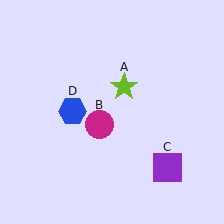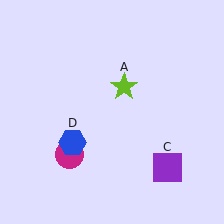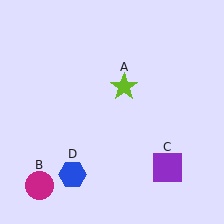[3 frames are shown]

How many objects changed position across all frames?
2 objects changed position: magenta circle (object B), blue hexagon (object D).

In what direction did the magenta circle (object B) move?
The magenta circle (object B) moved down and to the left.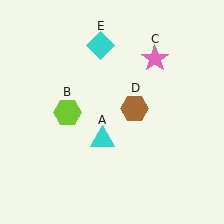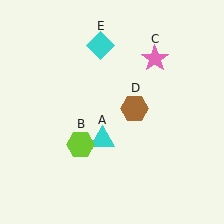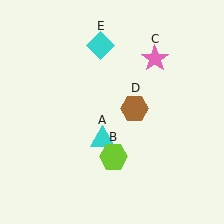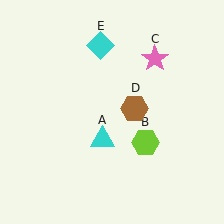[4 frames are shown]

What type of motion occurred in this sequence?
The lime hexagon (object B) rotated counterclockwise around the center of the scene.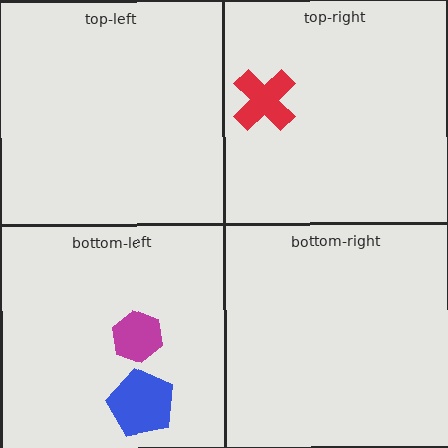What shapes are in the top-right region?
The red cross.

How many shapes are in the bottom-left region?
2.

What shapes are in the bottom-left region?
The magenta hexagon, the blue pentagon.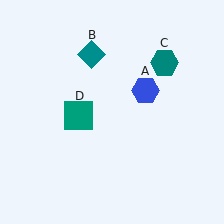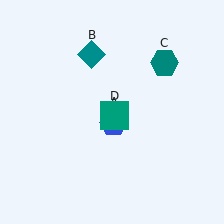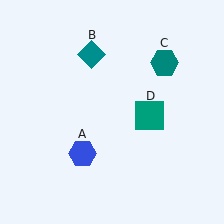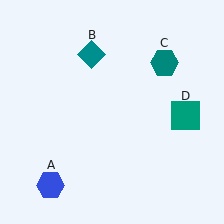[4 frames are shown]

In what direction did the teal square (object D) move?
The teal square (object D) moved right.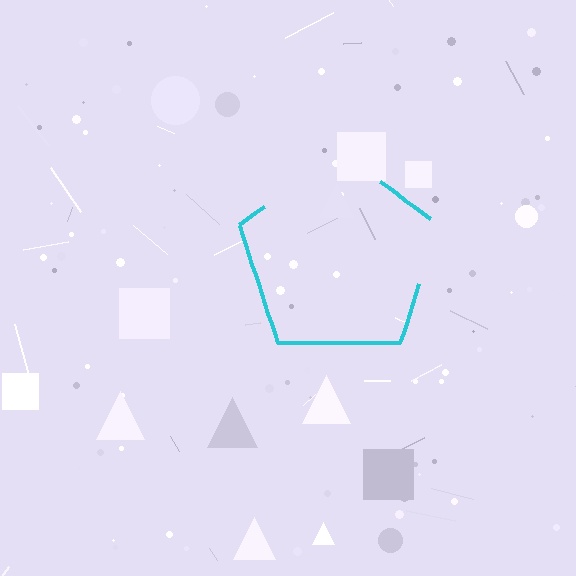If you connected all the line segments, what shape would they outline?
They would outline a pentagon.